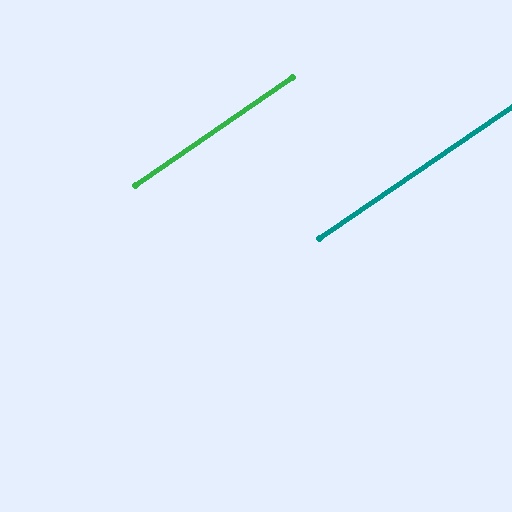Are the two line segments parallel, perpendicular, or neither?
Parallel — their directions differ by only 0.1°.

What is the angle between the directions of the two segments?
Approximately 0 degrees.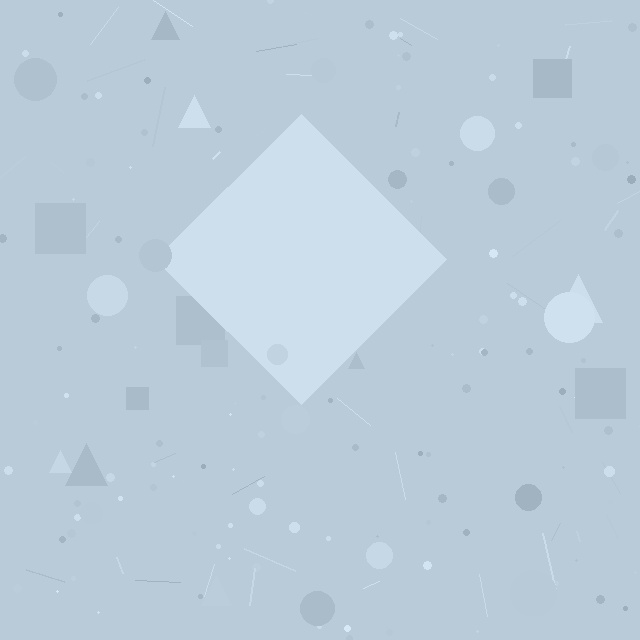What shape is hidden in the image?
A diamond is hidden in the image.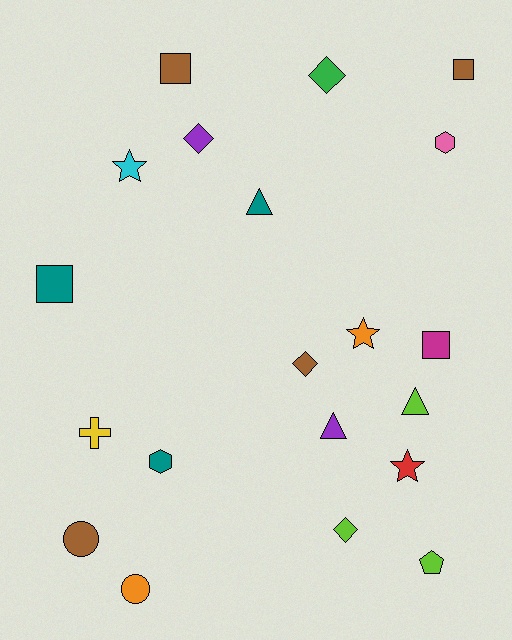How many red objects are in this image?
There is 1 red object.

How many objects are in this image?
There are 20 objects.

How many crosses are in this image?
There is 1 cross.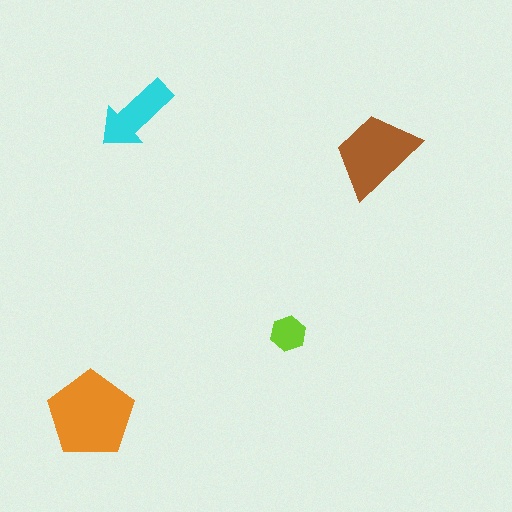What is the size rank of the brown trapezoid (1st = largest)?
2nd.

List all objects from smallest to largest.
The lime hexagon, the cyan arrow, the brown trapezoid, the orange pentagon.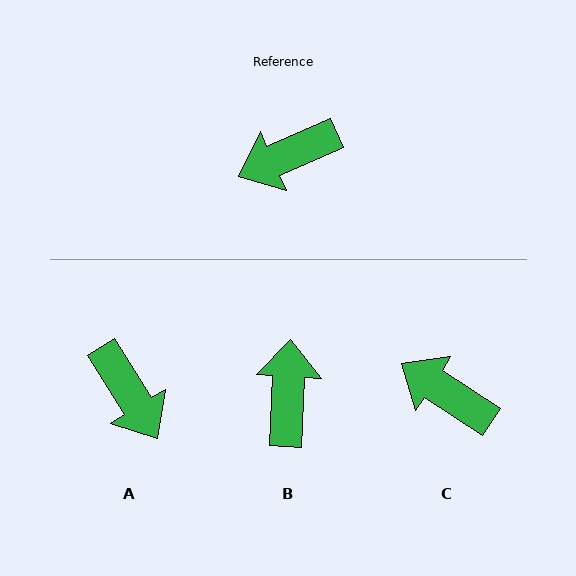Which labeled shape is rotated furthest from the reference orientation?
B, about 117 degrees away.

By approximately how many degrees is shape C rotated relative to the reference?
Approximately 57 degrees clockwise.